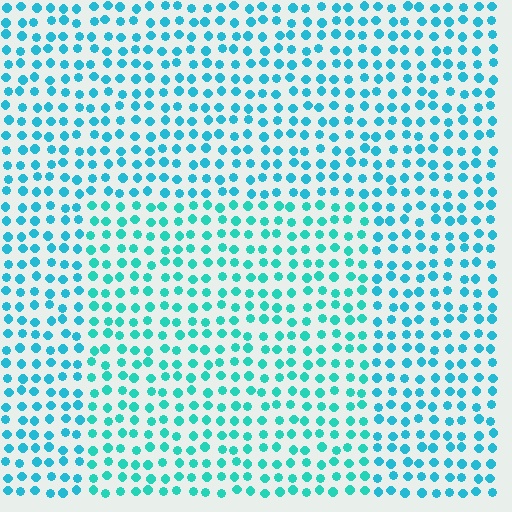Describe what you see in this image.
The image is filled with small cyan elements in a uniform arrangement. A rectangle-shaped region is visible where the elements are tinted to a slightly different hue, forming a subtle color boundary.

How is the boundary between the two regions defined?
The boundary is defined purely by a slight shift in hue (about 19 degrees). Spacing, size, and orientation are identical on both sides.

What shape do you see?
I see a rectangle.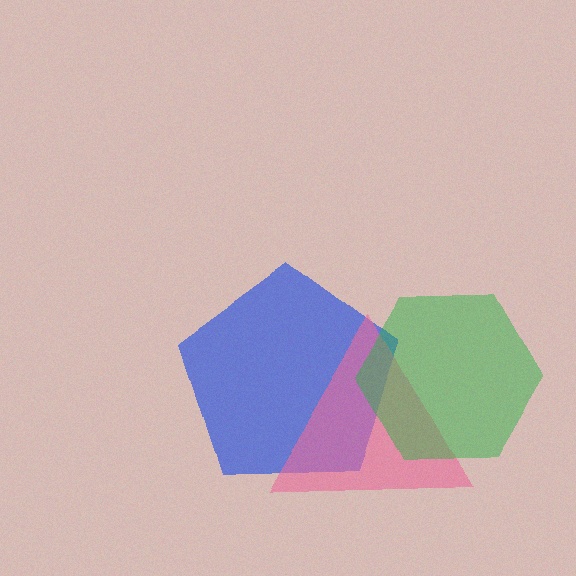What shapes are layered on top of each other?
The layered shapes are: a blue pentagon, a pink triangle, a green hexagon.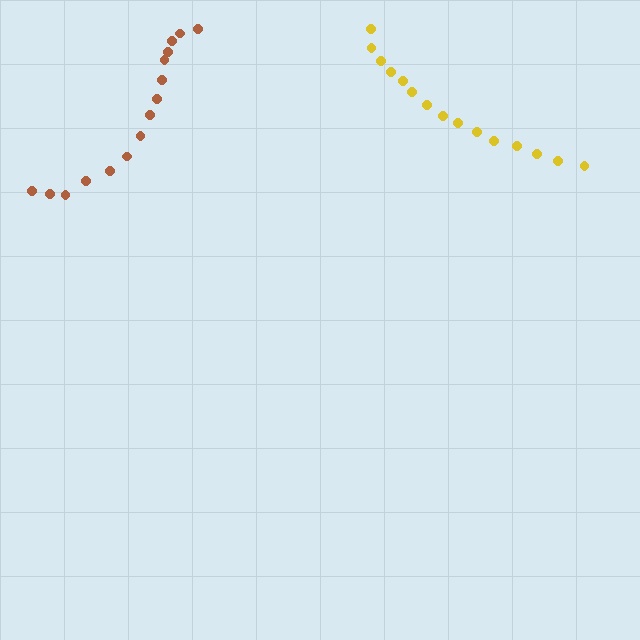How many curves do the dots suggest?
There are 2 distinct paths.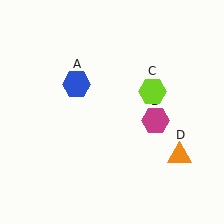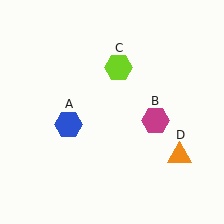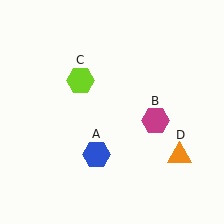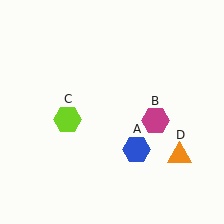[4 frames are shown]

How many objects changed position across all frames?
2 objects changed position: blue hexagon (object A), lime hexagon (object C).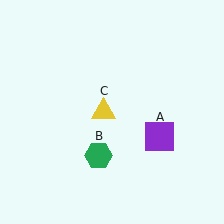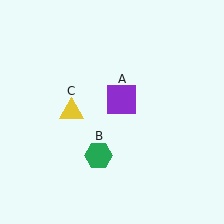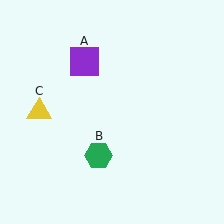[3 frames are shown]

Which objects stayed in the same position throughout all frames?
Green hexagon (object B) remained stationary.